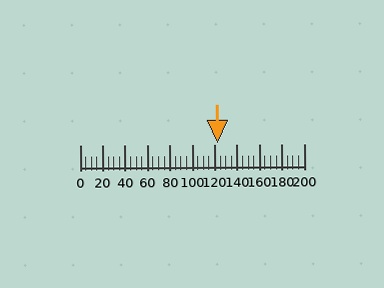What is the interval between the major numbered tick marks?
The major tick marks are spaced 20 units apart.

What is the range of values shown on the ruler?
The ruler shows values from 0 to 200.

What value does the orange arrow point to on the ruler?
The orange arrow points to approximately 122.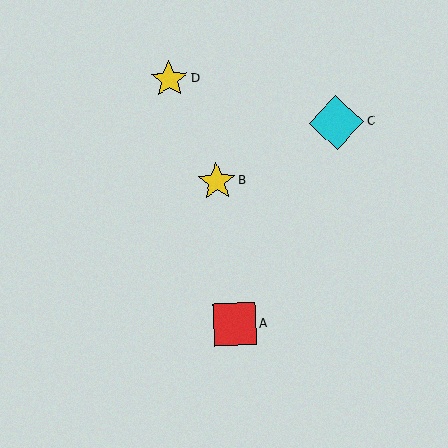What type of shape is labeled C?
Shape C is a cyan diamond.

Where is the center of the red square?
The center of the red square is at (235, 324).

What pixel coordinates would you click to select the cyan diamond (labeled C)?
Click at (336, 122) to select the cyan diamond C.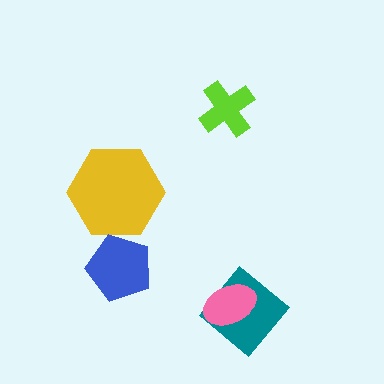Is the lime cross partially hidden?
No, no other shape covers it.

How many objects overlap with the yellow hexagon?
1 object overlaps with the yellow hexagon.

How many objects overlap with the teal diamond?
1 object overlaps with the teal diamond.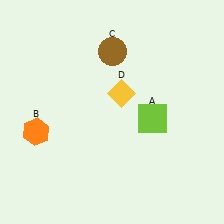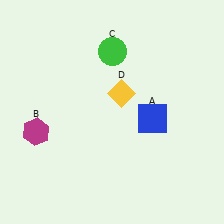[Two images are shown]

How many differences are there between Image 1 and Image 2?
There are 3 differences between the two images.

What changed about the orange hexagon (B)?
In Image 1, B is orange. In Image 2, it changed to magenta.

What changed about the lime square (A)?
In Image 1, A is lime. In Image 2, it changed to blue.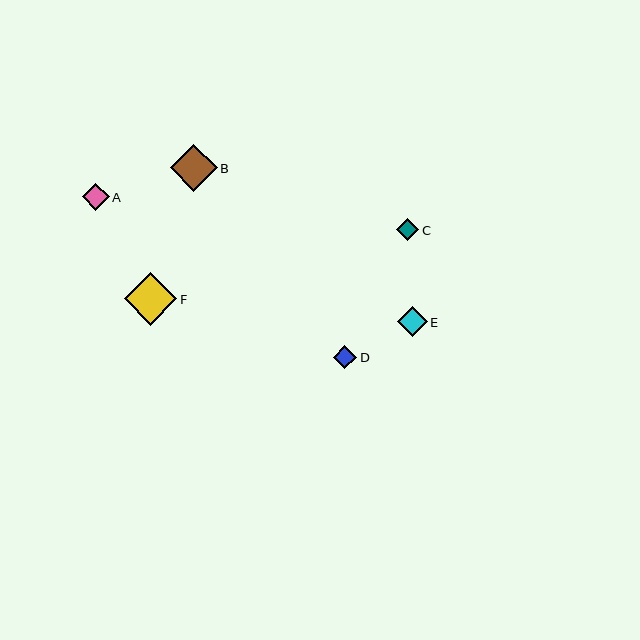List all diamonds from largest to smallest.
From largest to smallest: F, B, E, A, D, C.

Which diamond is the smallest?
Diamond C is the smallest with a size of approximately 22 pixels.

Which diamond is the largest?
Diamond F is the largest with a size of approximately 52 pixels.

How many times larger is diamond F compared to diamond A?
Diamond F is approximately 1.9 times the size of diamond A.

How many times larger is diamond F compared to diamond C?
Diamond F is approximately 2.4 times the size of diamond C.